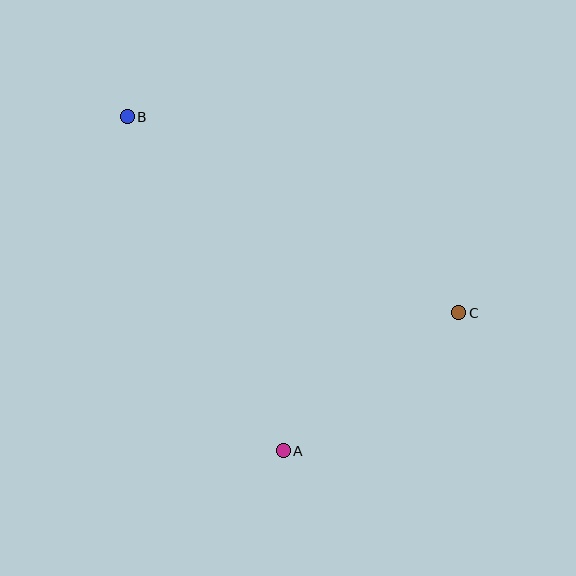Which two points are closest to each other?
Points A and C are closest to each other.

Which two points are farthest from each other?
Points B and C are farthest from each other.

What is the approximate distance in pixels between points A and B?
The distance between A and B is approximately 369 pixels.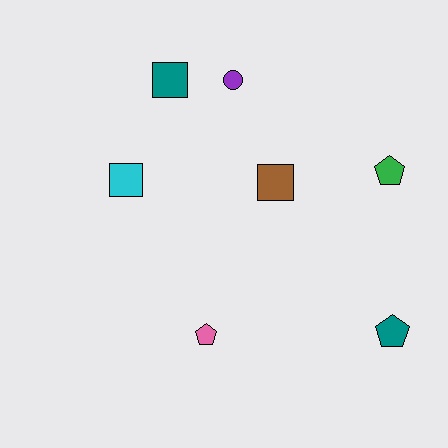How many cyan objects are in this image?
There is 1 cyan object.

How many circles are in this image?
There is 1 circle.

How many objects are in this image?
There are 7 objects.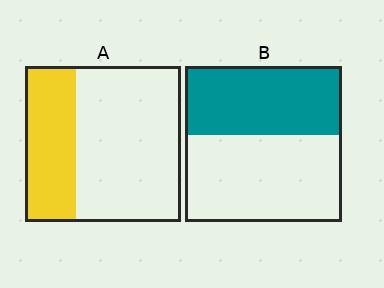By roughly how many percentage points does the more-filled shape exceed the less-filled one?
By roughly 10 percentage points (B over A).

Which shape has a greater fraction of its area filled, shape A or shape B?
Shape B.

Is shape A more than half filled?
No.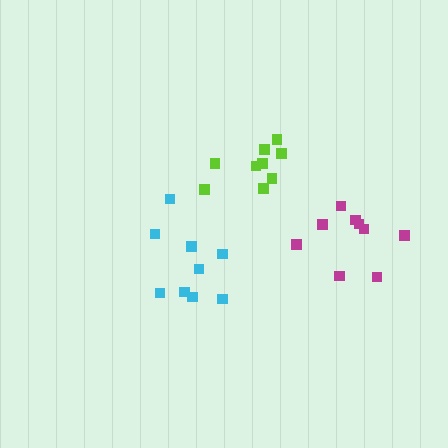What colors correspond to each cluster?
The clusters are colored: cyan, magenta, lime.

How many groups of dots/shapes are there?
There are 3 groups.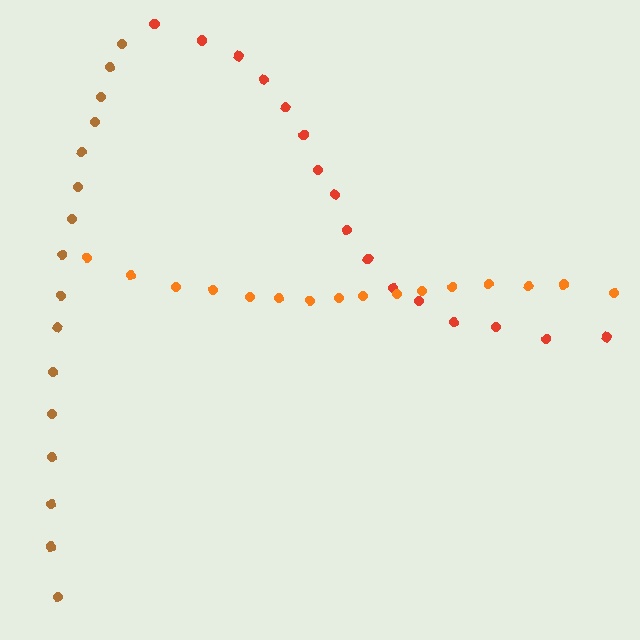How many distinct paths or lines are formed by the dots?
There are 3 distinct paths.